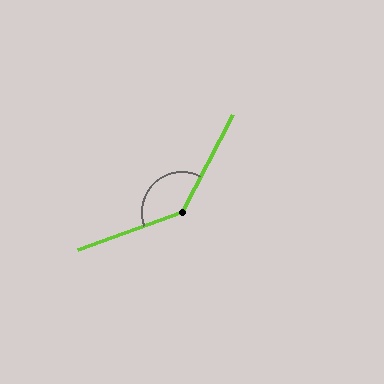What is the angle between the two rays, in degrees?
Approximately 137 degrees.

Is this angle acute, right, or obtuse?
It is obtuse.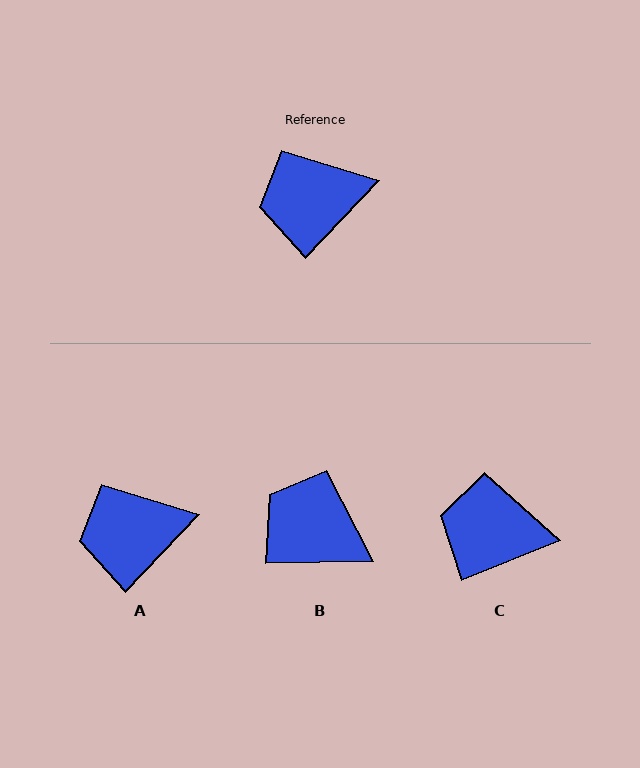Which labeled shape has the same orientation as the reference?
A.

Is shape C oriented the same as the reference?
No, it is off by about 24 degrees.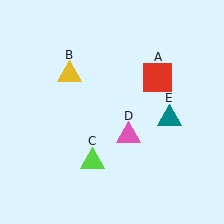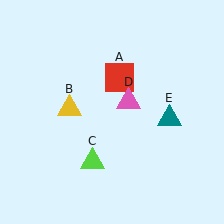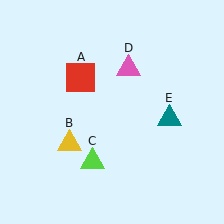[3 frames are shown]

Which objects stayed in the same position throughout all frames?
Lime triangle (object C) and teal triangle (object E) remained stationary.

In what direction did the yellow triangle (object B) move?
The yellow triangle (object B) moved down.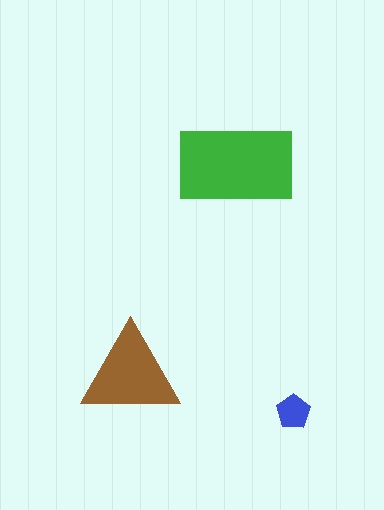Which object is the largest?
The green rectangle.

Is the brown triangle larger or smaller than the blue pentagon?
Larger.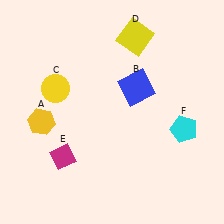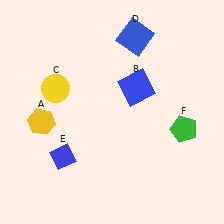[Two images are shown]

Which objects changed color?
D changed from yellow to blue. E changed from magenta to blue. F changed from cyan to green.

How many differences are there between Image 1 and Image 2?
There are 3 differences between the two images.